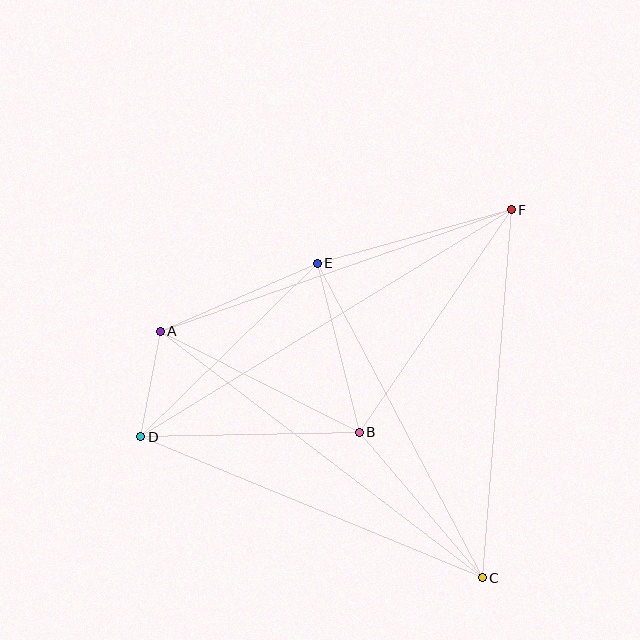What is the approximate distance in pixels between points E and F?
The distance between E and F is approximately 201 pixels.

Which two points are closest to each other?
Points A and D are closest to each other.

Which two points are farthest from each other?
Points D and F are farthest from each other.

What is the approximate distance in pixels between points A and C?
The distance between A and C is approximately 405 pixels.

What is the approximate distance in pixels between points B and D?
The distance between B and D is approximately 218 pixels.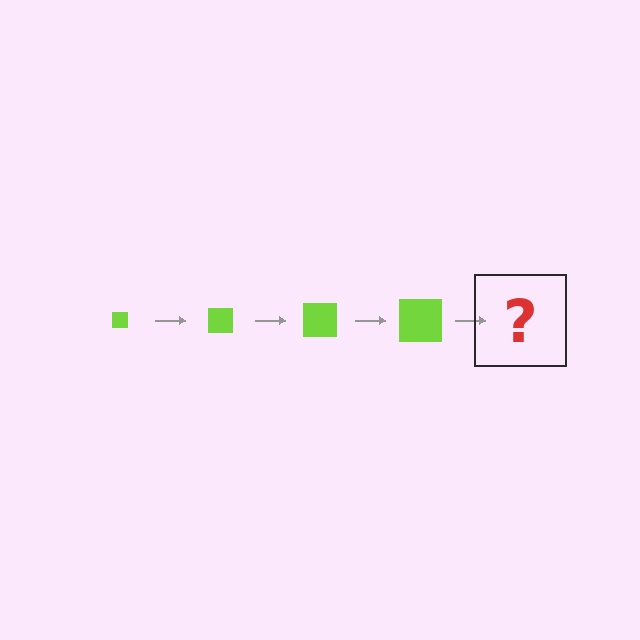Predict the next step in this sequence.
The next step is a lime square, larger than the previous one.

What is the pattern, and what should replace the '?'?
The pattern is that the square gets progressively larger each step. The '?' should be a lime square, larger than the previous one.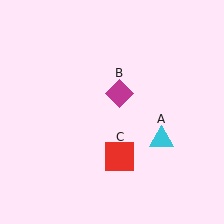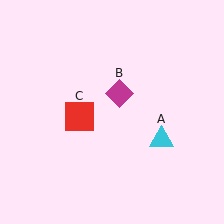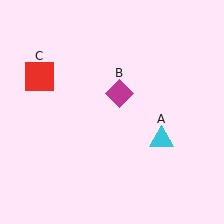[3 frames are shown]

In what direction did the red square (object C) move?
The red square (object C) moved up and to the left.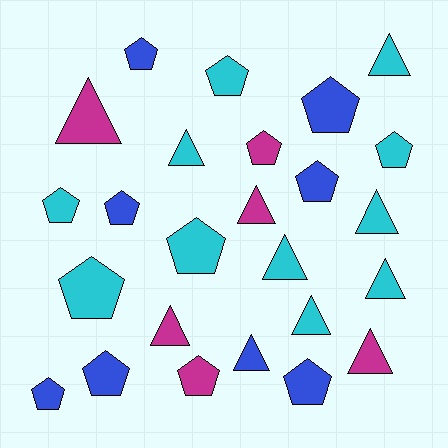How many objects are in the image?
There are 25 objects.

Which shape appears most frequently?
Pentagon, with 14 objects.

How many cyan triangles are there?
There are 6 cyan triangles.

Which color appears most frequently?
Cyan, with 11 objects.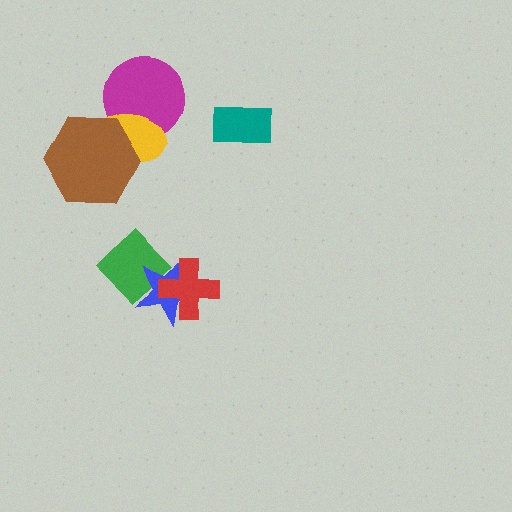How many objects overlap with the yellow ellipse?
2 objects overlap with the yellow ellipse.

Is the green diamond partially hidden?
Yes, it is partially covered by another shape.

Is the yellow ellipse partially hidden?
Yes, it is partially covered by another shape.